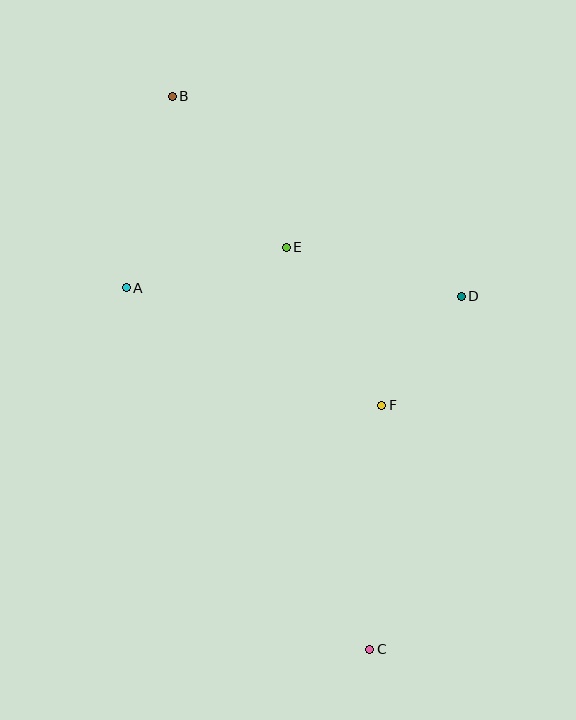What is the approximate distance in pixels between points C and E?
The distance between C and E is approximately 411 pixels.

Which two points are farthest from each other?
Points B and C are farthest from each other.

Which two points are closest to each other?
Points D and F are closest to each other.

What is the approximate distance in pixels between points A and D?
The distance between A and D is approximately 335 pixels.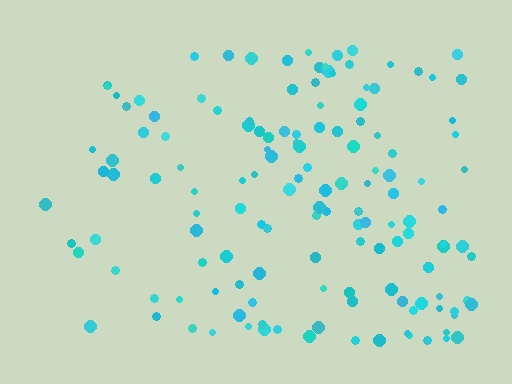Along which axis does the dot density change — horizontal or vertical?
Horizontal.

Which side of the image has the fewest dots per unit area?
The left.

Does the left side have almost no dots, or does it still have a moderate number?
Still a moderate number, just noticeably fewer than the right.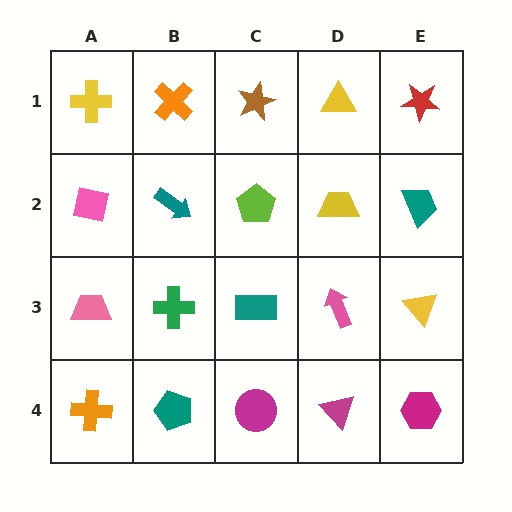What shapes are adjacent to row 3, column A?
A pink square (row 2, column A), an orange cross (row 4, column A), a green cross (row 3, column B).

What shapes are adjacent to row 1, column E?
A teal trapezoid (row 2, column E), a yellow triangle (row 1, column D).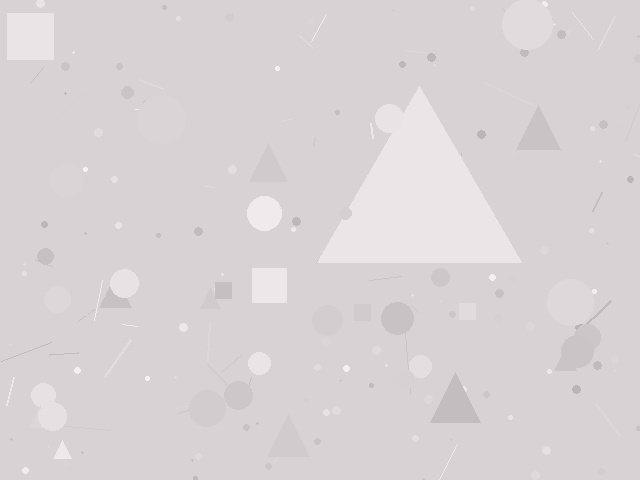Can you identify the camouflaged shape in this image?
The camouflaged shape is a triangle.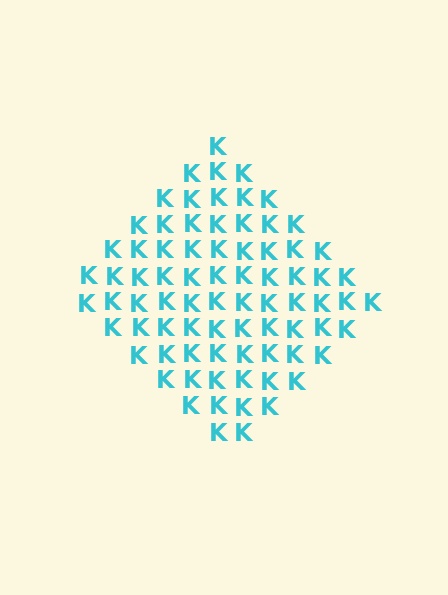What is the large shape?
The large shape is a diamond.